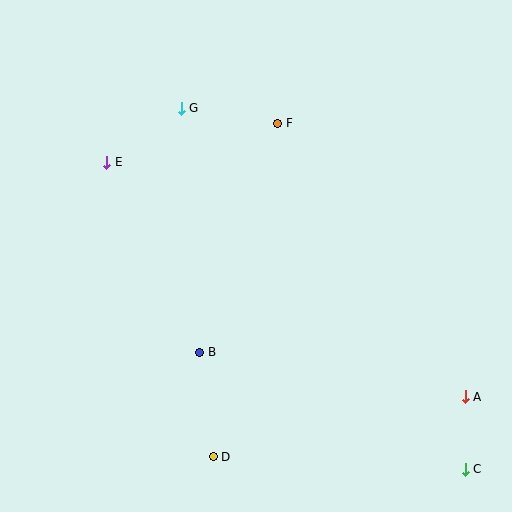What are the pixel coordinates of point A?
Point A is at (465, 397).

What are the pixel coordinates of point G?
Point G is at (181, 108).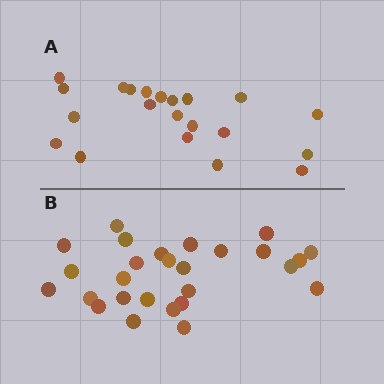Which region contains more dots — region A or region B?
Region B (the bottom region) has more dots.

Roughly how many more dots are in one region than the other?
Region B has about 6 more dots than region A.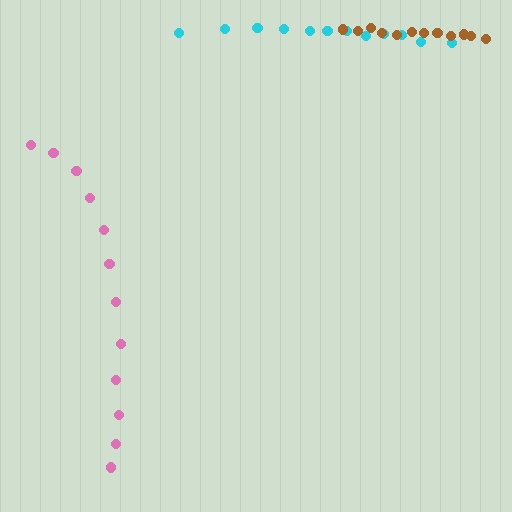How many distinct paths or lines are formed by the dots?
There are 3 distinct paths.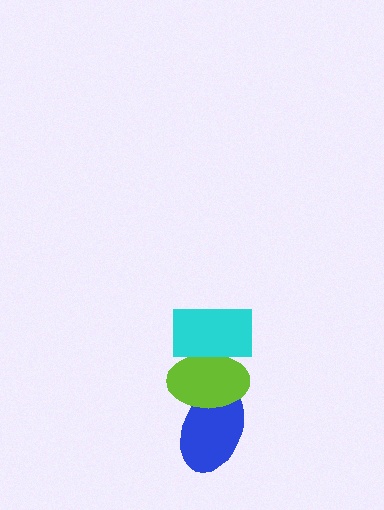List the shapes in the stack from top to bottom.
From top to bottom: the cyan rectangle, the lime ellipse, the blue ellipse.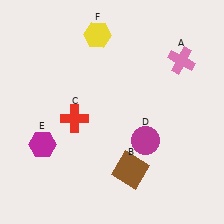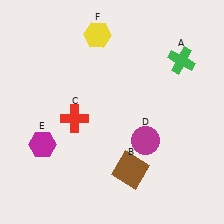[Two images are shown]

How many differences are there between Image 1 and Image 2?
There is 1 difference between the two images.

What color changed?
The cross (A) changed from pink in Image 1 to green in Image 2.